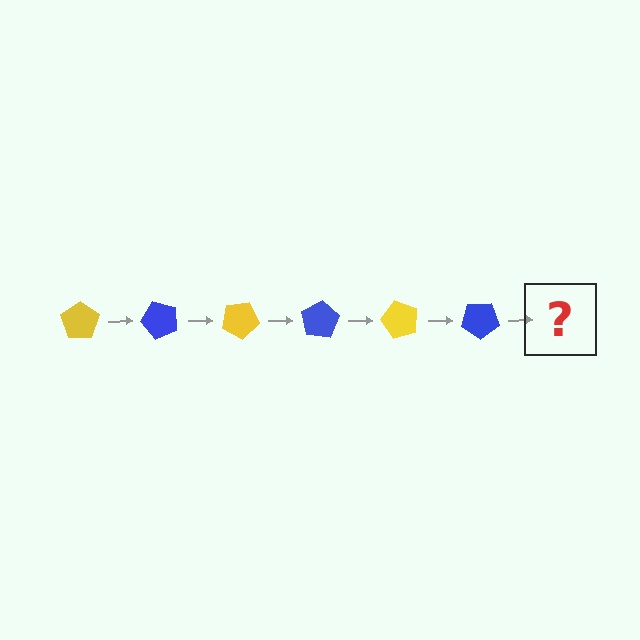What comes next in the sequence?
The next element should be a yellow pentagon, rotated 300 degrees from the start.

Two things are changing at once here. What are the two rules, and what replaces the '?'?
The two rules are that it rotates 50 degrees each step and the color cycles through yellow and blue. The '?' should be a yellow pentagon, rotated 300 degrees from the start.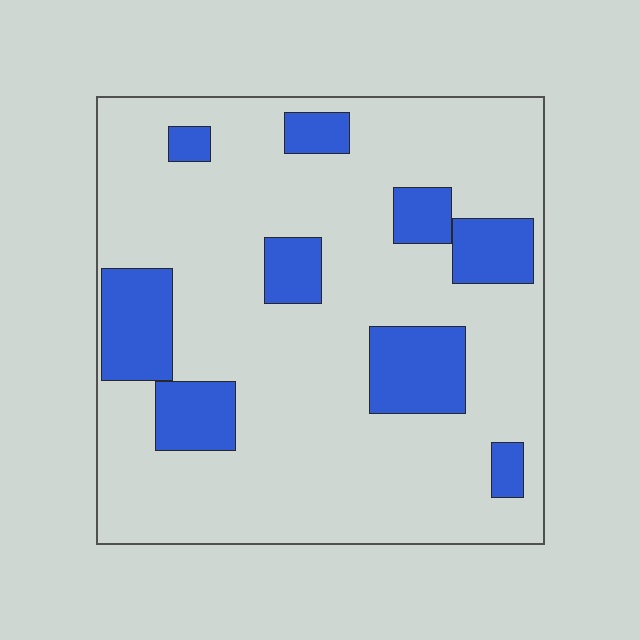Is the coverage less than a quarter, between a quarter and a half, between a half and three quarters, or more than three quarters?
Less than a quarter.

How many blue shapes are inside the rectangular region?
9.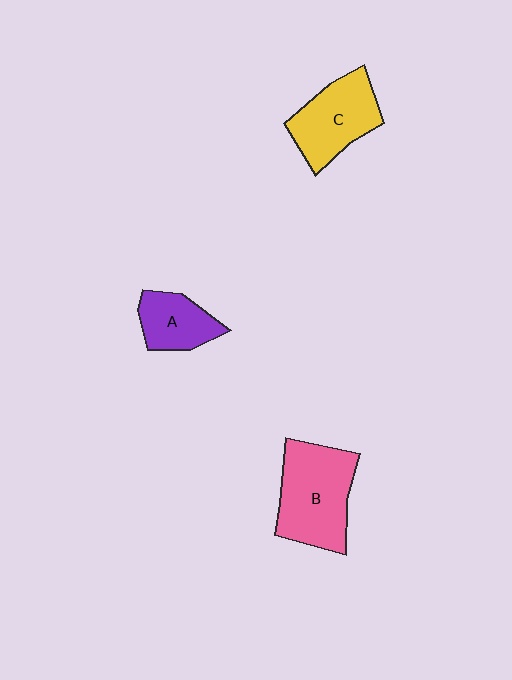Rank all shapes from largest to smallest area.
From largest to smallest: B (pink), C (yellow), A (purple).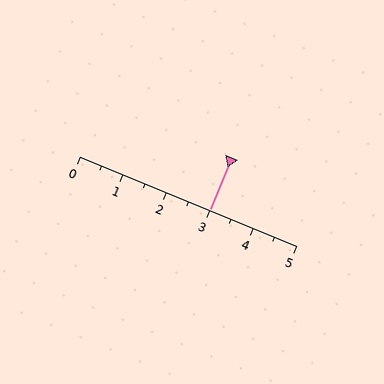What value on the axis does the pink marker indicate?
The marker indicates approximately 3.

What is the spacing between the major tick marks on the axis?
The major ticks are spaced 1 apart.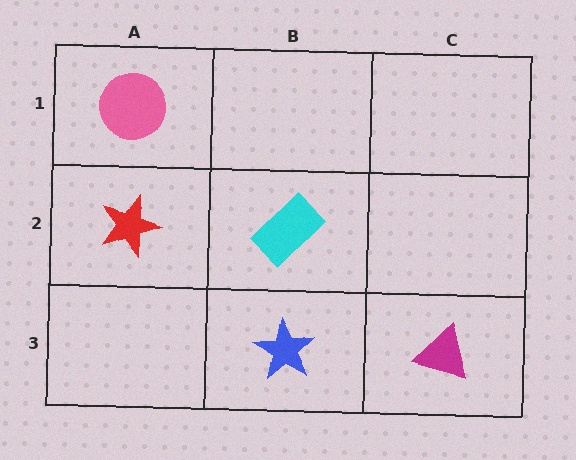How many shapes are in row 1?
1 shape.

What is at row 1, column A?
A pink circle.